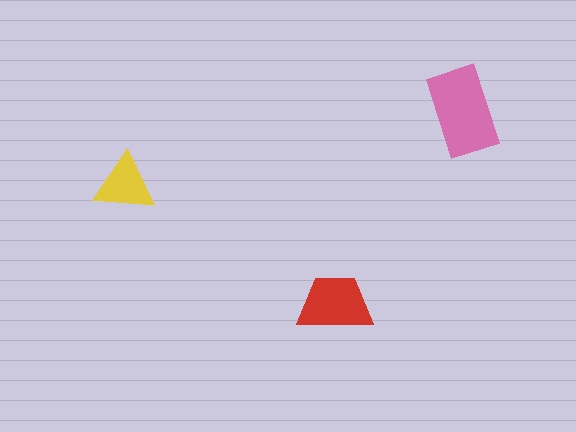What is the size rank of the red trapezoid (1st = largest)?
2nd.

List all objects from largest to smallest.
The pink rectangle, the red trapezoid, the yellow triangle.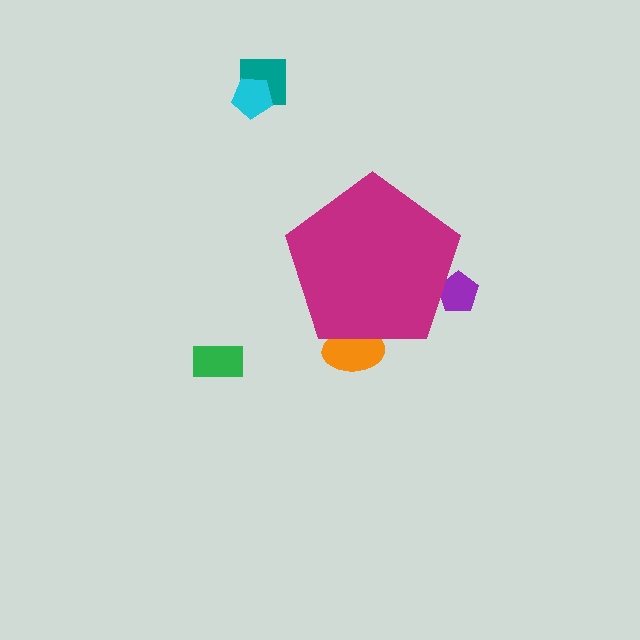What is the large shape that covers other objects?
A magenta pentagon.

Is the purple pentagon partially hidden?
Yes, the purple pentagon is partially hidden behind the magenta pentagon.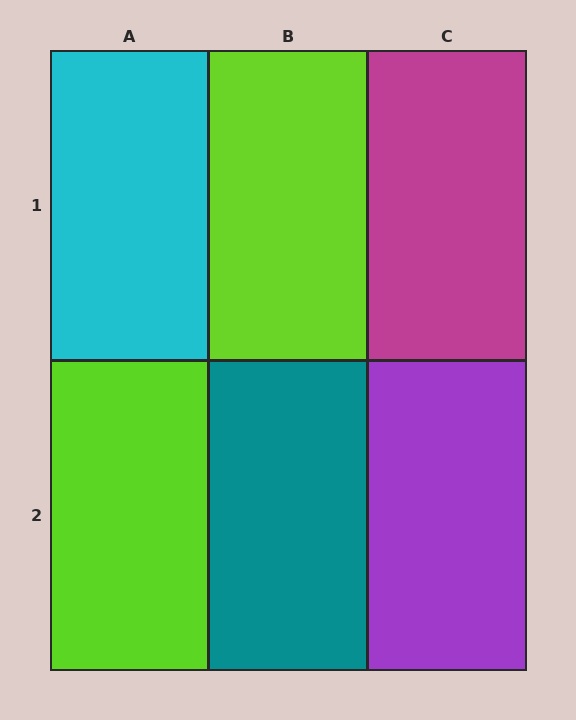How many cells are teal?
1 cell is teal.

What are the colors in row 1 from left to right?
Cyan, lime, magenta.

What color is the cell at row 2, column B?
Teal.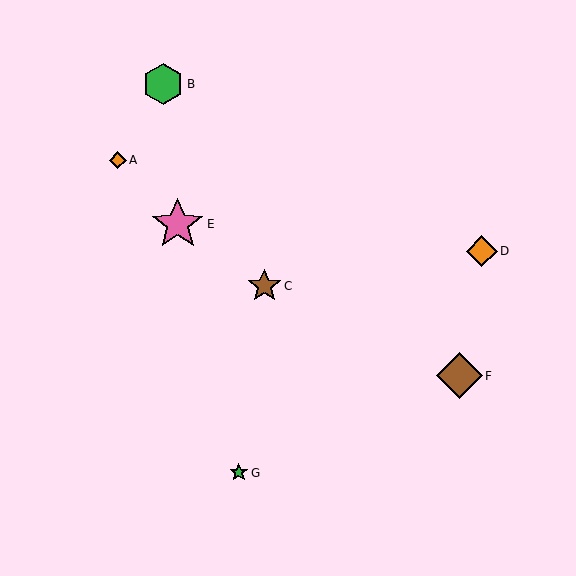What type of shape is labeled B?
Shape B is a green hexagon.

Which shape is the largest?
The pink star (labeled E) is the largest.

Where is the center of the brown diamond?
The center of the brown diamond is at (459, 376).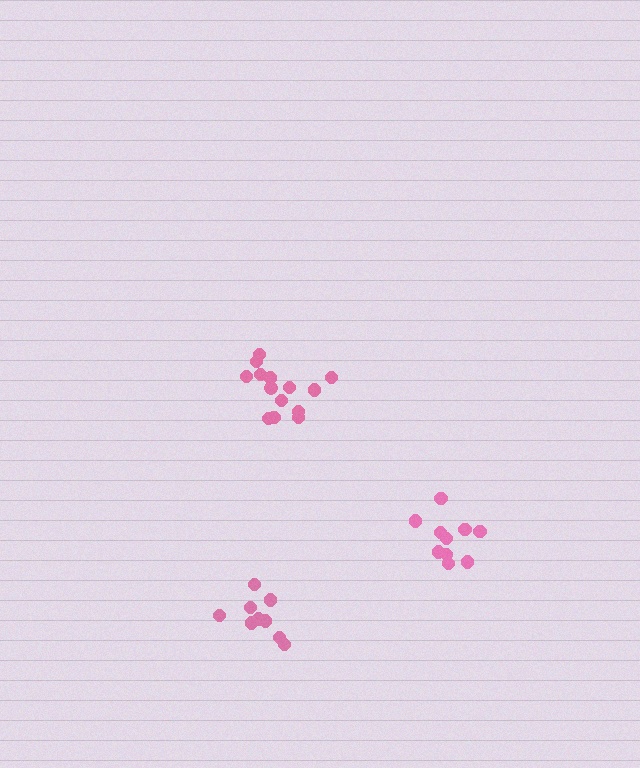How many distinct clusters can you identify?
There are 3 distinct clusters.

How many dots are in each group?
Group 1: 14 dots, Group 2: 9 dots, Group 3: 10 dots (33 total).